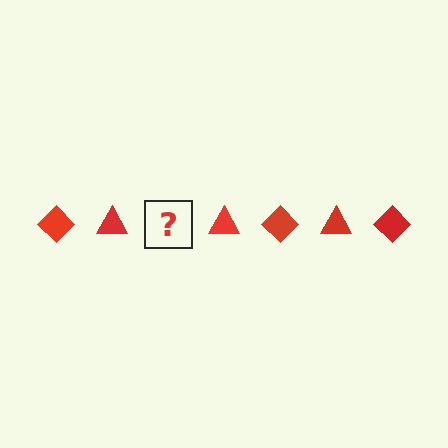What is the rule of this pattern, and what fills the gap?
The rule is that the pattern cycles through diamond, triangle shapes in red. The gap should be filled with a red diamond.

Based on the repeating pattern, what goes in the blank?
The blank should be a red diamond.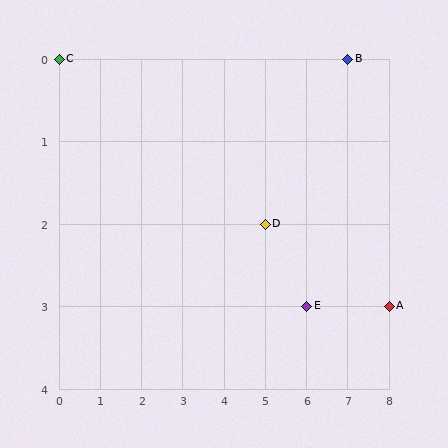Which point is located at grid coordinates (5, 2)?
Point D is at (5, 2).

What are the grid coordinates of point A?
Point A is at grid coordinates (8, 3).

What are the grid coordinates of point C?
Point C is at grid coordinates (0, 0).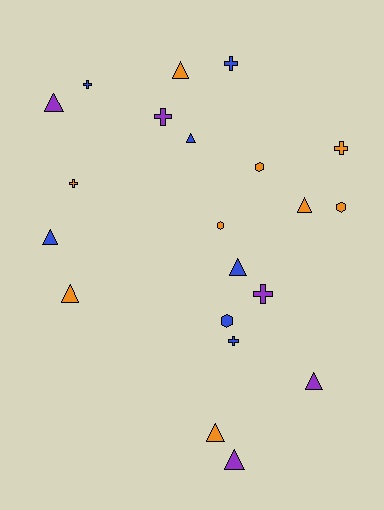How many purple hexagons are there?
There are no purple hexagons.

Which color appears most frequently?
Orange, with 9 objects.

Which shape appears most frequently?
Triangle, with 10 objects.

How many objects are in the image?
There are 21 objects.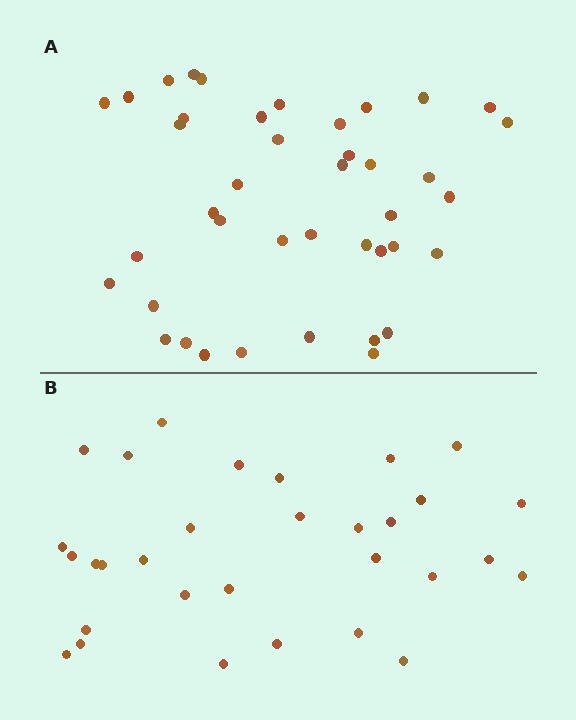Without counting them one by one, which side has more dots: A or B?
Region A (the top region) has more dots.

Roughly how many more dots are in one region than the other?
Region A has roughly 10 or so more dots than region B.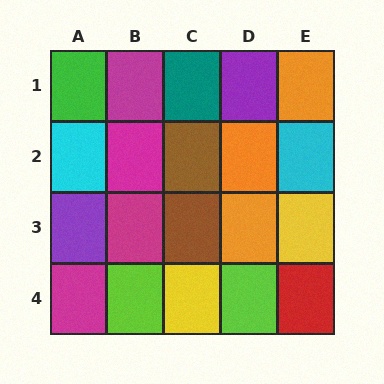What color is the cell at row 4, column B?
Lime.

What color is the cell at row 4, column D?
Lime.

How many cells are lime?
2 cells are lime.